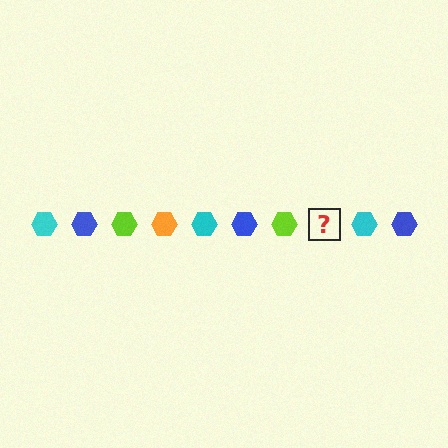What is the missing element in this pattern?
The missing element is an orange hexagon.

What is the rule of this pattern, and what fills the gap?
The rule is that the pattern cycles through cyan, blue, lime, orange hexagons. The gap should be filled with an orange hexagon.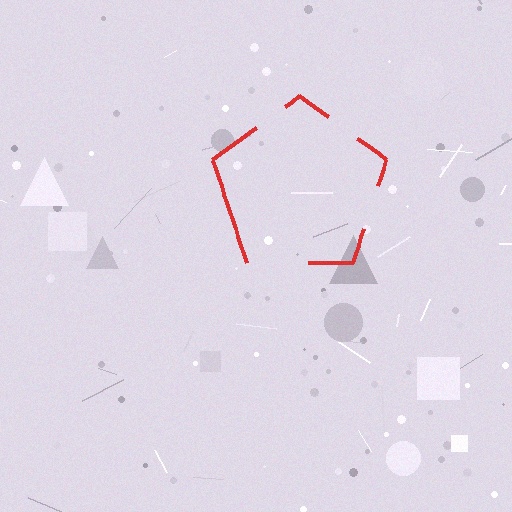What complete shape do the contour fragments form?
The contour fragments form a pentagon.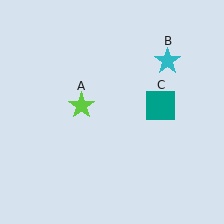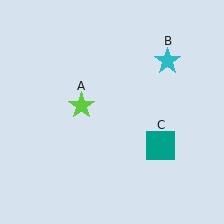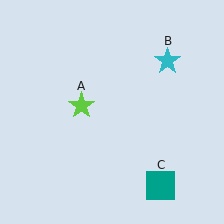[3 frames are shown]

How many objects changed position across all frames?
1 object changed position: teal square (object C).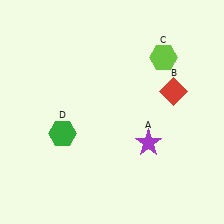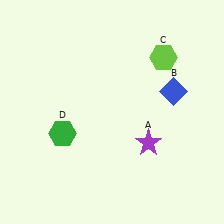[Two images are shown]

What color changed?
The diamond (B) changed from red in Image 1 to blue in Image 2.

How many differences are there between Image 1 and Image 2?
There is 1 difference between the two images.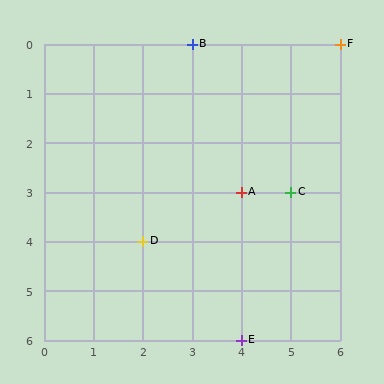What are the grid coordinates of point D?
Point D is at grid coordinates (2, 4).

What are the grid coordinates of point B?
Point B is at grid coordinates (3, 0).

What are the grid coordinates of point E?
Point E is at grid coordinates (4, 6).